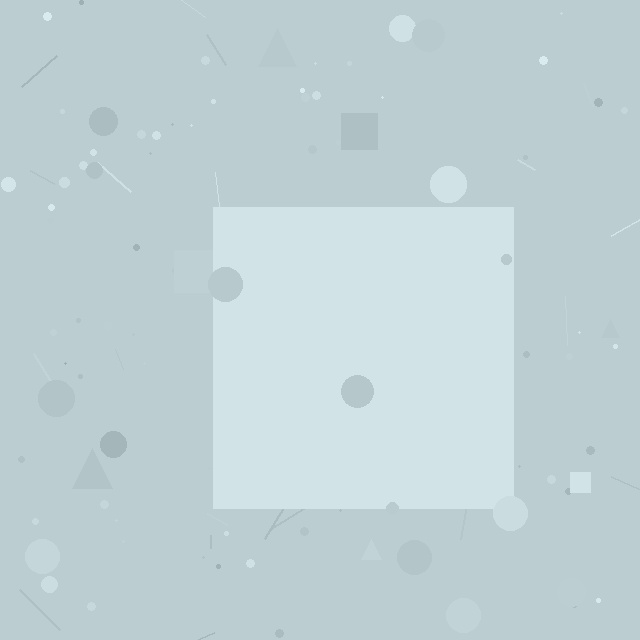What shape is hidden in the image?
A square is hidden in the image.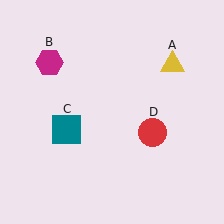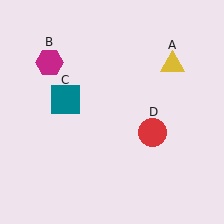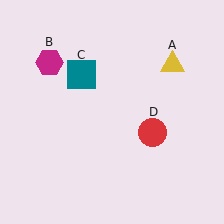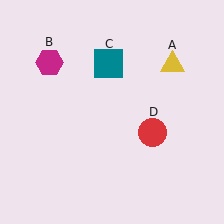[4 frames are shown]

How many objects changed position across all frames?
1 object changed position: teal square (object C).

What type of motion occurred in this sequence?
The teal square (object C) rotated clockwise around the center of the scene.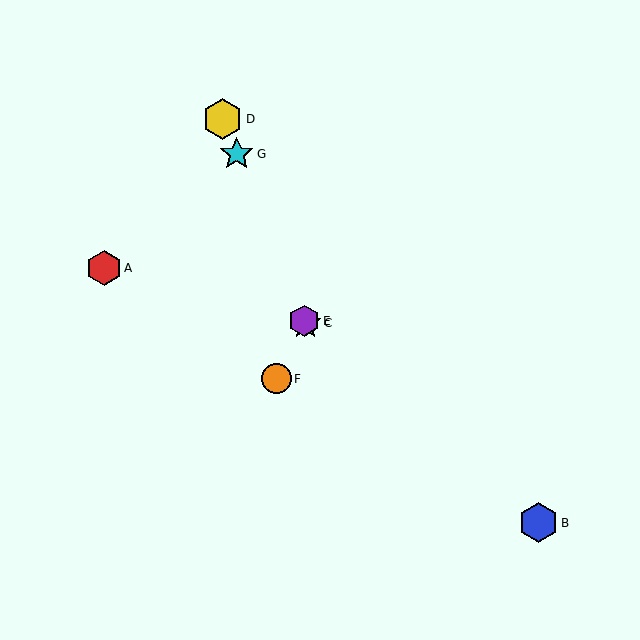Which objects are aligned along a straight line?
Objects C, D, E, G are aligned along a straight line.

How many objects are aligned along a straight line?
4 objects (C, D, E, G) are aligned along a straight line.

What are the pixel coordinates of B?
Object B is at (538, 523).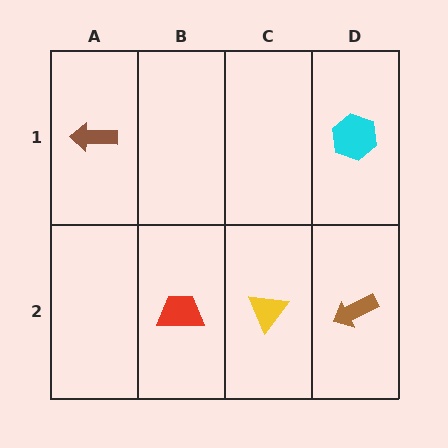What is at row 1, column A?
A brown arrow.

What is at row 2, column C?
A yellow triangle.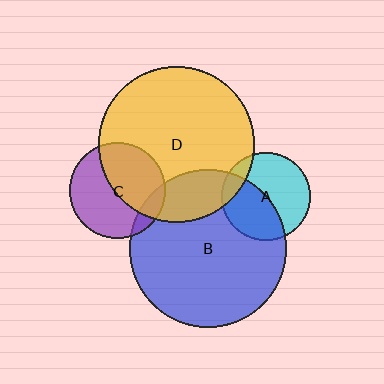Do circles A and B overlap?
Yes.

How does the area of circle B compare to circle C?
Approximately 2.7 times.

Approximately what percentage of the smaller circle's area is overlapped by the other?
Approximately 45%.